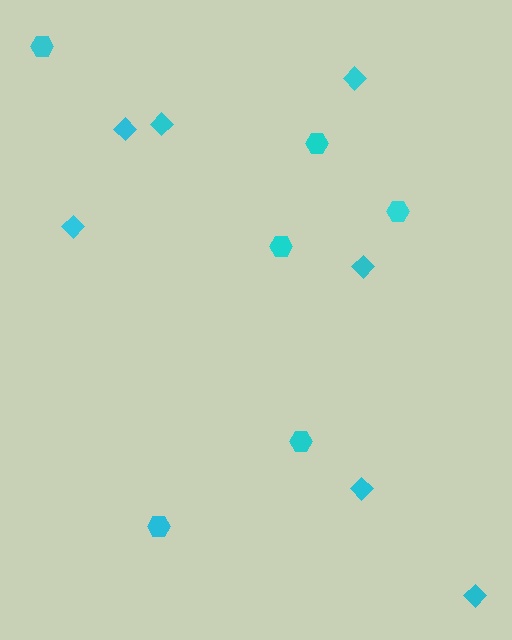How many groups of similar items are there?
There are 2 groups: one group of diamonds (7) and one group of hexagons (6).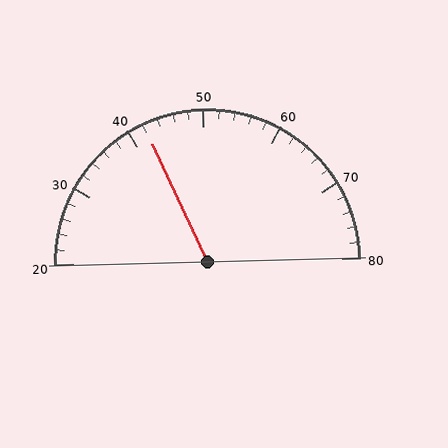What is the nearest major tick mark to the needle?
The nearest major tick mark is 40.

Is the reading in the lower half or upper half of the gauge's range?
The reading is in the lower half of the range (20 to 80).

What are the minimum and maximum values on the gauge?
The gauge ranges from 20 to 80.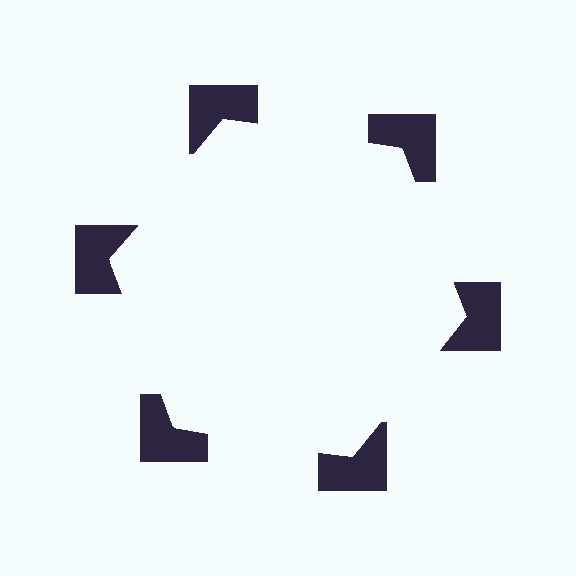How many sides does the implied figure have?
6 sides.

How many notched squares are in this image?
There are 6 — one at each vertex of the illusory hexagon.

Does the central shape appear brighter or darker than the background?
It typically appears slightly brighter than the background, even though no actual brightness change is drawn.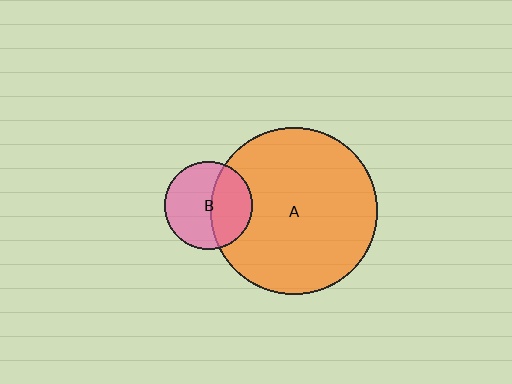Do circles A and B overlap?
Yes.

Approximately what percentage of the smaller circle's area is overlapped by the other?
Approximately 40%.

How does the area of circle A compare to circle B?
Approximately 3.6 times.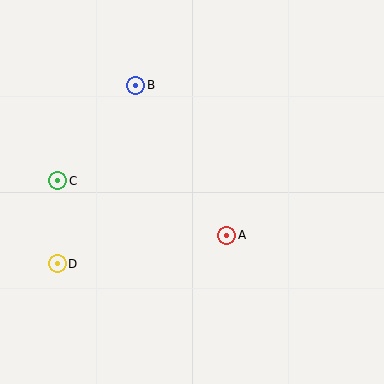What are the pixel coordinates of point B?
Point B is at (136, 85).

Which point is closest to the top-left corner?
Point B is closest to the top-left corner.